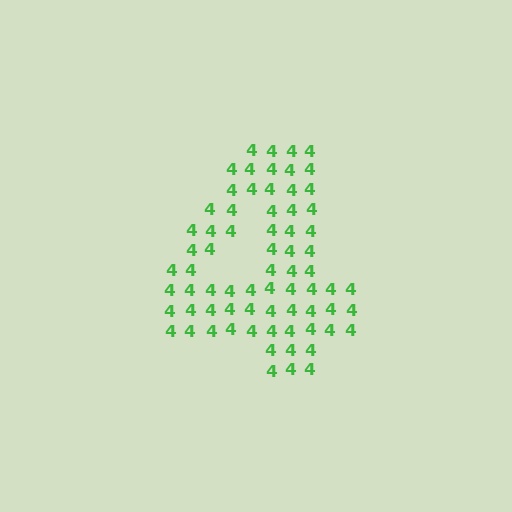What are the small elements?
The small elements are digit 4's.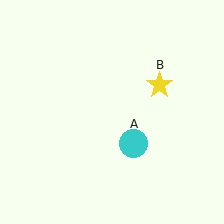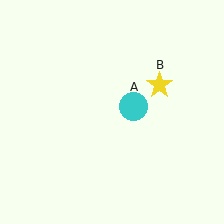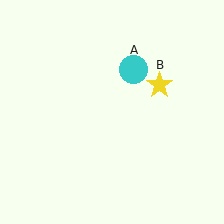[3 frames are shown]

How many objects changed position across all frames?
1 object changed position: cyan circle (object A).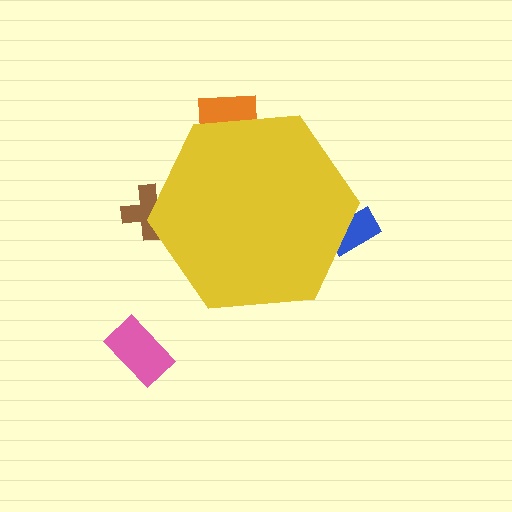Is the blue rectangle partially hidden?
Yes, the blue rectangle is partially hidden behind the yellow hexagon.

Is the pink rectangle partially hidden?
No, the pink rectangle is fully visible.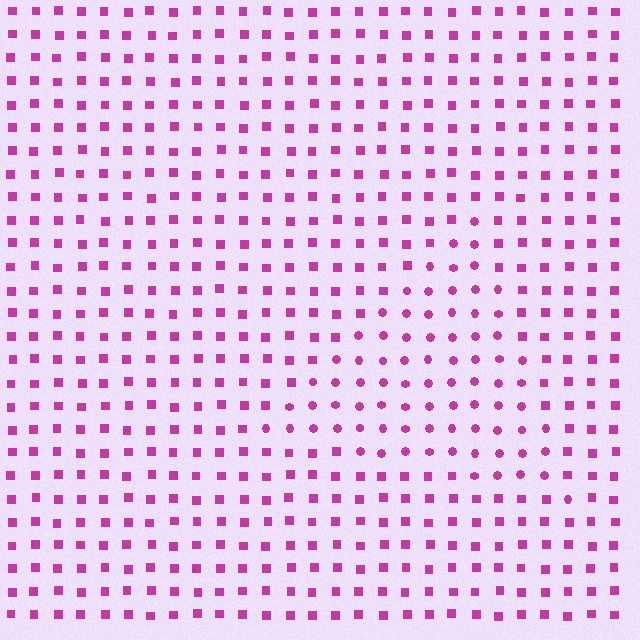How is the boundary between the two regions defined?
The boundary is defined by a change in element shape: circles inside vs. squares outside. All elements share the same color and spacing.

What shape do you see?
I see a triangle.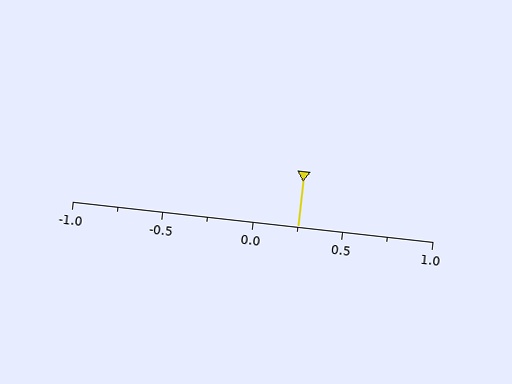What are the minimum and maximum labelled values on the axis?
The axis runs from -1.0 to 1.0.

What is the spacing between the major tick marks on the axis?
The major ticks are spaced 0.5 apart.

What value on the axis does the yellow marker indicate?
The marker indicates approximately 0.25.